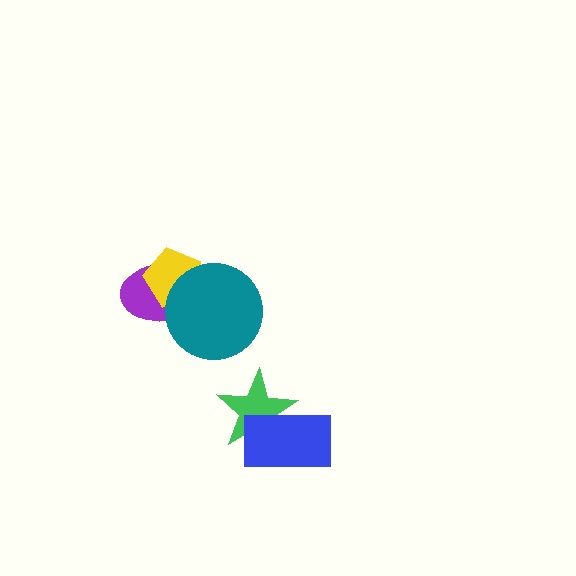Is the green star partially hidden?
Yes, it is partially covered by another shape.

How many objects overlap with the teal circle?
2 objects overlap with the teal circle.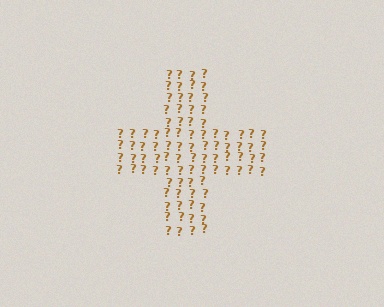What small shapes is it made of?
It is made of small question marks.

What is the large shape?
The large shape is a cross.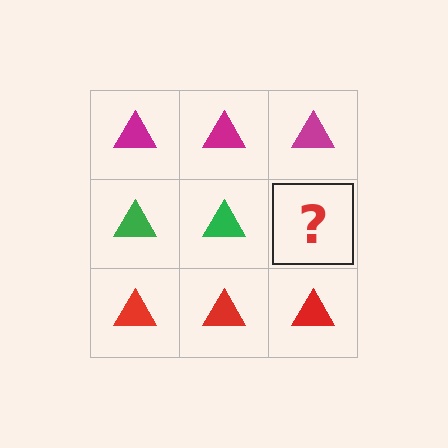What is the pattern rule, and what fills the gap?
The rule is that each row has a consistent color. The gap should be filled with a green triangle.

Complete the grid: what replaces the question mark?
The question mark should be replaced with a green triangle.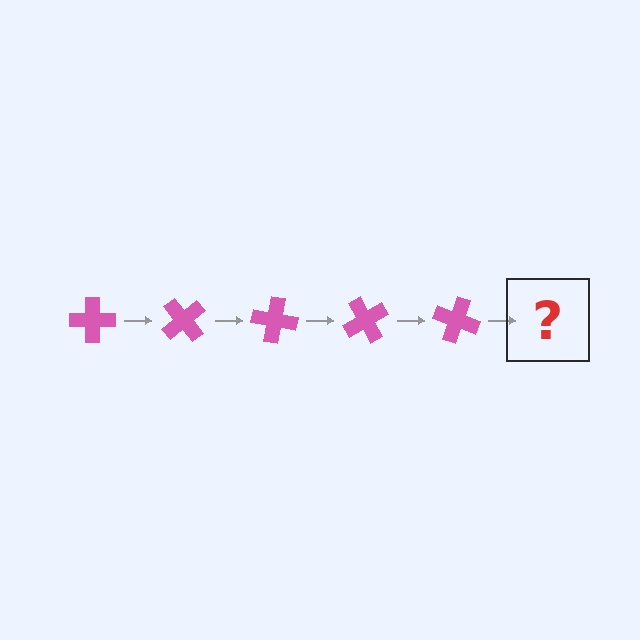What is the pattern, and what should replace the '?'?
The pattern is that the cross rotates 50 degrees each step. The '?' should be a pink cross rotated 250 degrees.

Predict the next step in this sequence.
The next step is a pink cross rotated 250 degrees.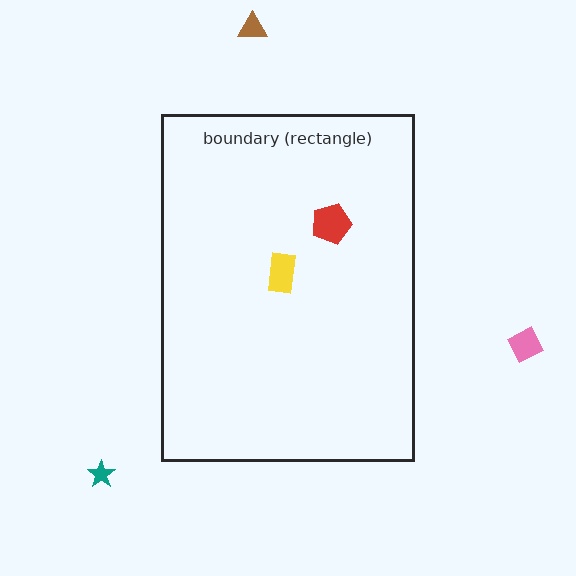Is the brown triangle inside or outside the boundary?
Outside.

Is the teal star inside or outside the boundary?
Outside.